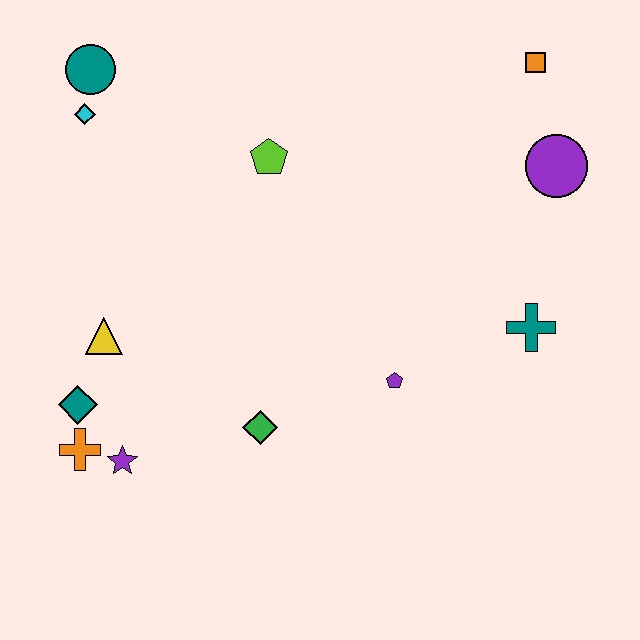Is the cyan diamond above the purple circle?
Yes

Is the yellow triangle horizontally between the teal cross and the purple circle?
No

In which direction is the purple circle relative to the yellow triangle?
The purple circle is to the right of the yellow triangle.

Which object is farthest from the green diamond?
The orange square is farthest from the green diamond.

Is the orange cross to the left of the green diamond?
Yes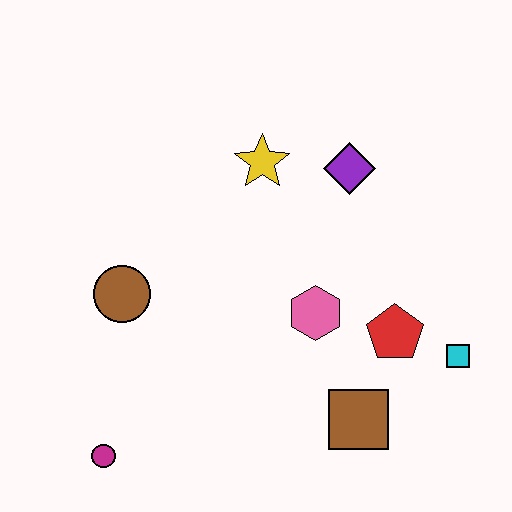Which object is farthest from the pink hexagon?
The magenta circle is farthest from the pink hexagon.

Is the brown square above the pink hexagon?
No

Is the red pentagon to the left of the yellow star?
No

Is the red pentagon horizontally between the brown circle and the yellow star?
No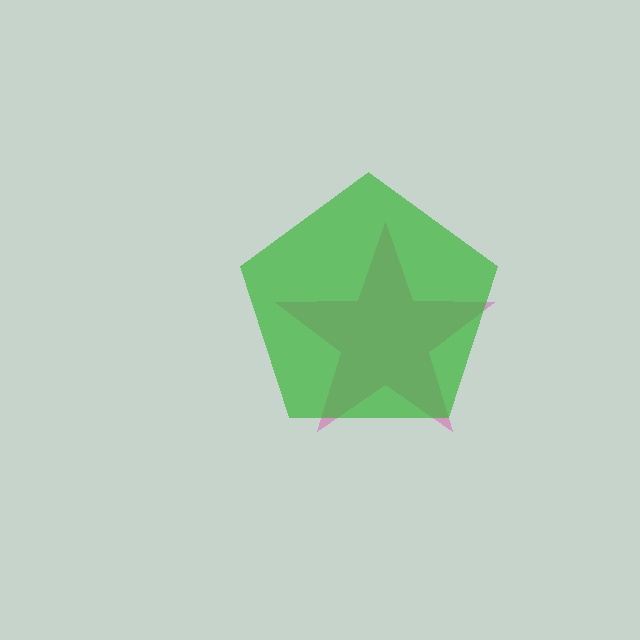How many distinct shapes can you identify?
There are 2 distinct shapes: a pink star, a green pentagon.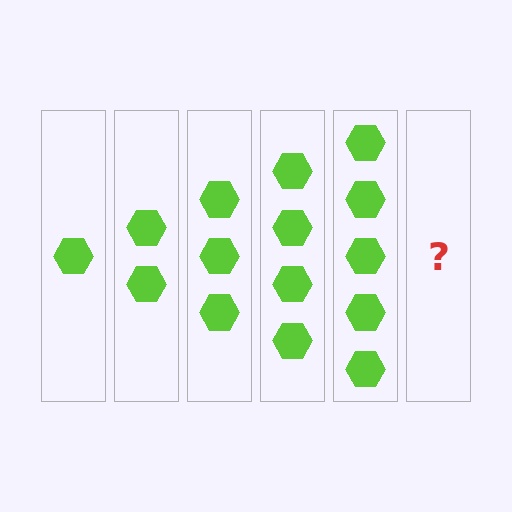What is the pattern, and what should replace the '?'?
The pattern is that each step adds one more hexagon. The '?' should be 6 hexagons.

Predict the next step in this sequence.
The next step is 6 hexagons.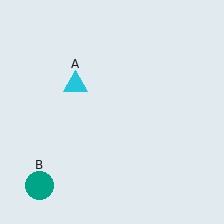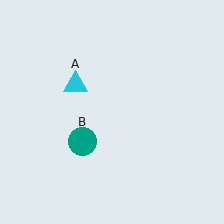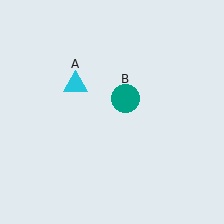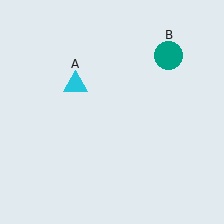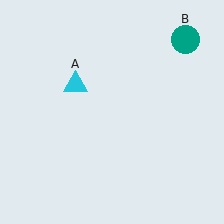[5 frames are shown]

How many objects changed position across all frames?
1 object changed position: teal circle (object B).